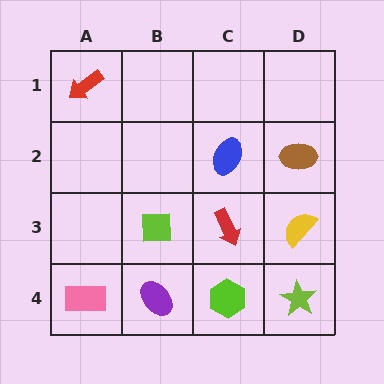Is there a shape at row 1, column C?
No, that cell is empty.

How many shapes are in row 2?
2 shapes.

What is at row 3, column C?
A red arrow.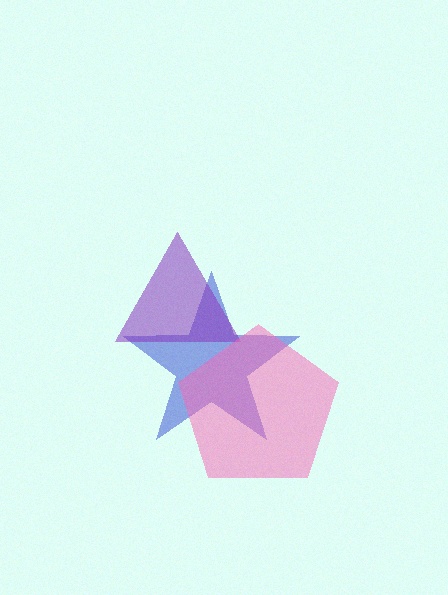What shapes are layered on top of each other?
The layered shapes are: a blue star, a purple triangle, a pink pentagon.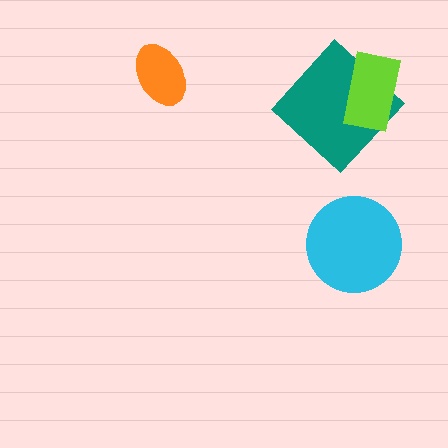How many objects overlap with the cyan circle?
0 objects overlap with the cyan circle.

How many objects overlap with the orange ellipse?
0 objects overlap with the orange ellipse.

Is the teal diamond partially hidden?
Yes, it is partially covered by another shape.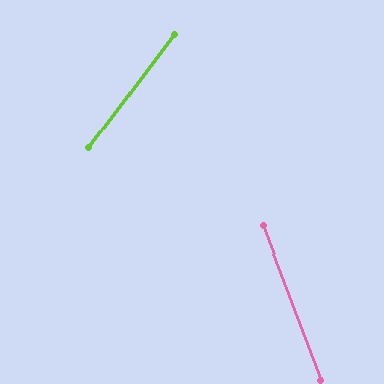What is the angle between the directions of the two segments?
Approximately 58 degrees.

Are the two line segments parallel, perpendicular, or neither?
Neither parallel nor perpendicular — they differ by about 58°.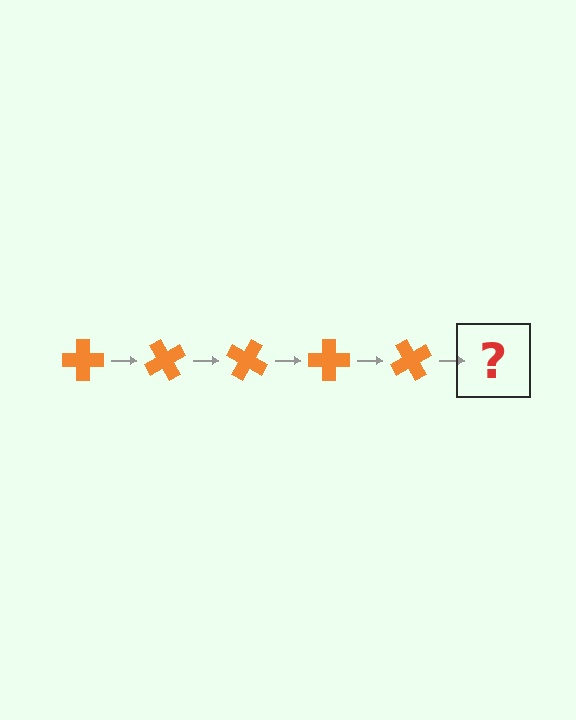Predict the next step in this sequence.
The next step is an orange cross rotated 300 degrees.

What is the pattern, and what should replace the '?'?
The pattern is that the cross rotates 60 degrees each step. The '?' should be an orange cross rotated 300 degrees.